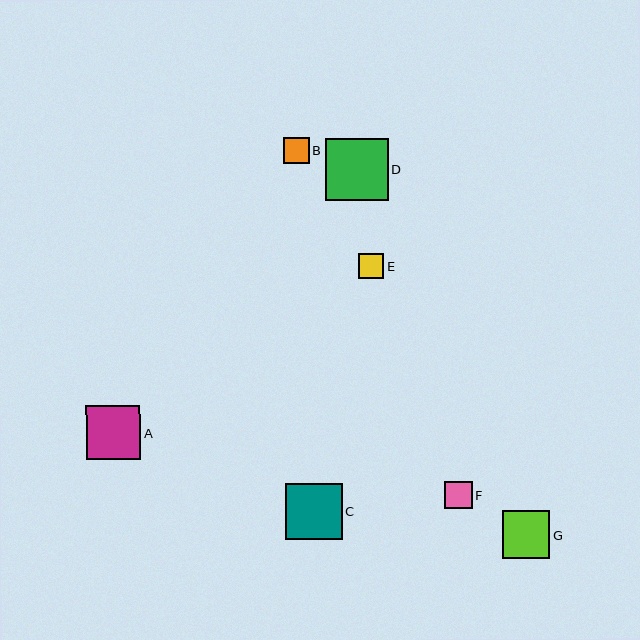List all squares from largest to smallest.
From largest to smallest: D, C, A, G, F, E, B.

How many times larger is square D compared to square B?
Square D is approximately 2.4 times the size of square B.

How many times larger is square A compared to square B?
Square A is approximately 2.1 times the size of square B.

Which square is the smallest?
Square B is the smallest with a size of approximately 25 pixels.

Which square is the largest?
Square D is the largest with a size of approximately 62 pixels.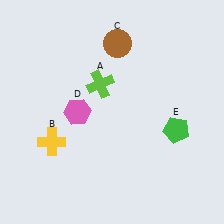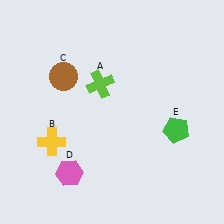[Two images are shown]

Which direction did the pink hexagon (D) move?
The pink hexagon (D) moved down.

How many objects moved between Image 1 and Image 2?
2 objects moved between the two images.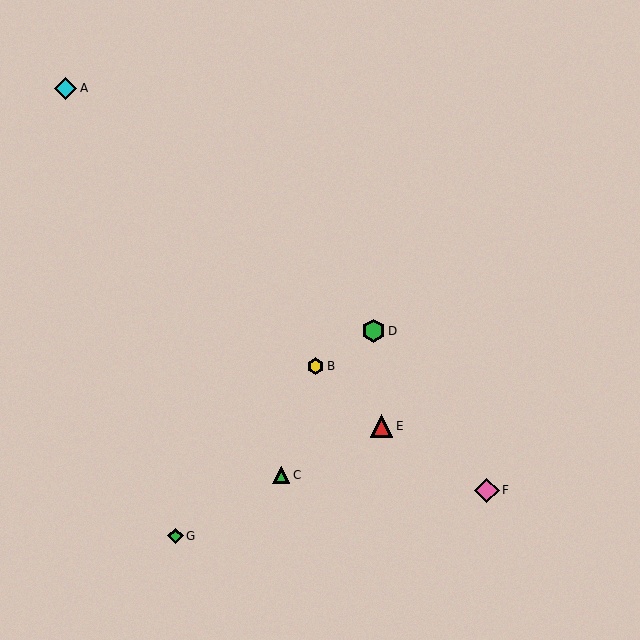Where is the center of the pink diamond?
The center of the pink diamond is at (487, 490).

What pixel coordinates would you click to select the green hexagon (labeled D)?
Click at (373, 331) to select the green hexagon D.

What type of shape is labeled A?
Shape A is a cyan diamond.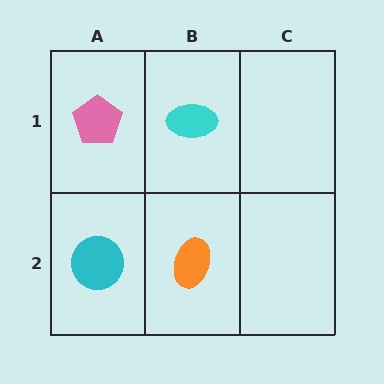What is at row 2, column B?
An orange ellipse.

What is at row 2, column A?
A cyan circle.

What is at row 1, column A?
A pink pentagon.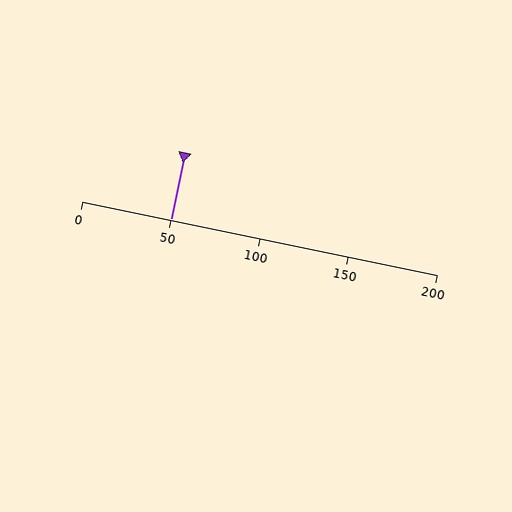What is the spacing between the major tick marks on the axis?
The major ticks are spaced 50 apart.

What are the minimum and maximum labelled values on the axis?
The axis runs from 0 to 200.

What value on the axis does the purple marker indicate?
The marker indicates approximately 50.